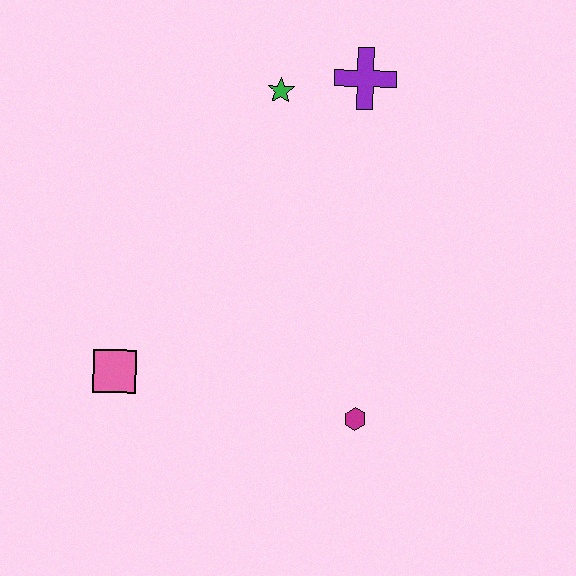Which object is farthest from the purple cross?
The pink square is farthest from the purple cross.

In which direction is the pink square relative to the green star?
The pink square is below the green star.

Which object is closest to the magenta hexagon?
The pink square is closest to the magenta hexagon.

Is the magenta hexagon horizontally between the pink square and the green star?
No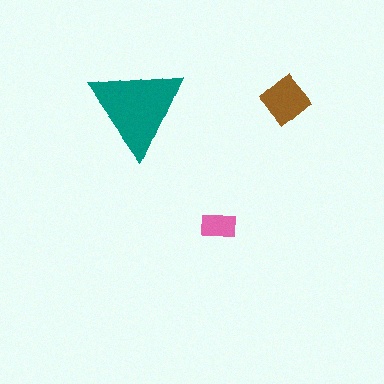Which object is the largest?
The teal triangle.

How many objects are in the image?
There are 3 objects in the image.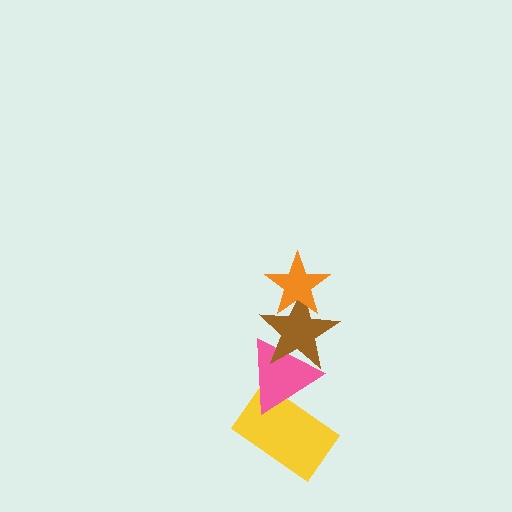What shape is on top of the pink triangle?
The brown star is on top of the pink triangle.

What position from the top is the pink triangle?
The pink triangle is 3rd from the top.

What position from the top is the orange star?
The orange star is 1st from the top.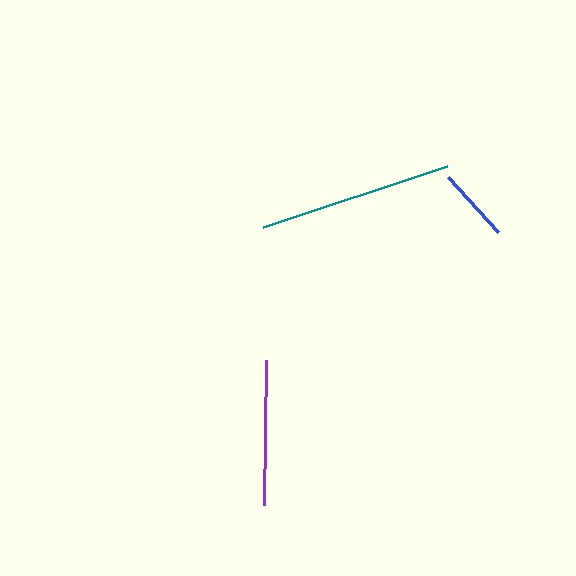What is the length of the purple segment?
The purple segment is approximately 145 pixels long.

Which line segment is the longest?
The teal line is the longest at approximately 194 pixels.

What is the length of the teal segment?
The teal segment is approximately 194 pixels long.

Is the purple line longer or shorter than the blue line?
The purple line is longer than the blue line.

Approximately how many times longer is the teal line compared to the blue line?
The teal line is approximately 2.6 times the length of the blue line.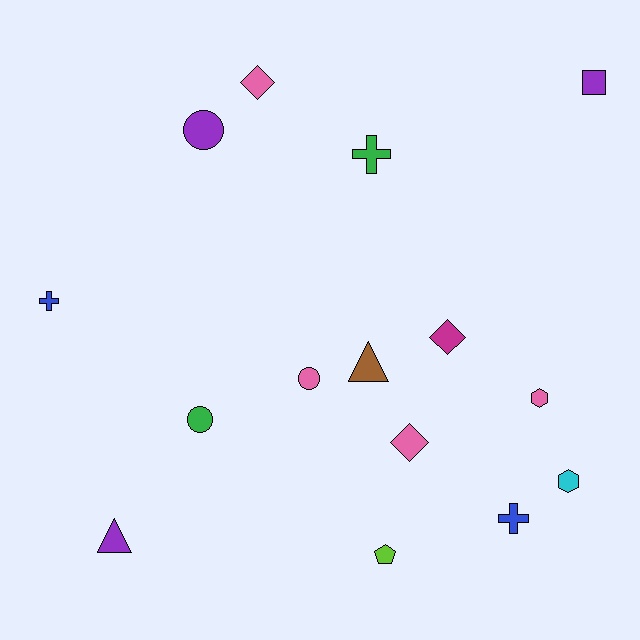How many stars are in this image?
There are no stars.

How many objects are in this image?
There are 15 objects.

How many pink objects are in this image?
There are 4 pink objects.